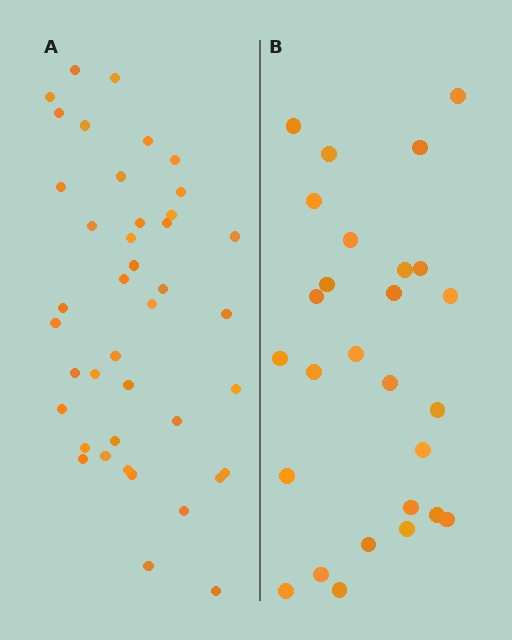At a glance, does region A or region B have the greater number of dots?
Region A (the left region) has more dots.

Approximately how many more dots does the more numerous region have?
Region A has approximately 15 more dots than region B.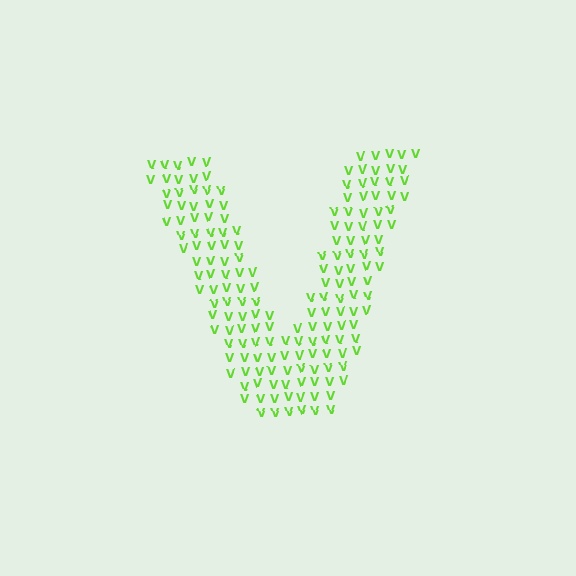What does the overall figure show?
The overall figure shows the letter V.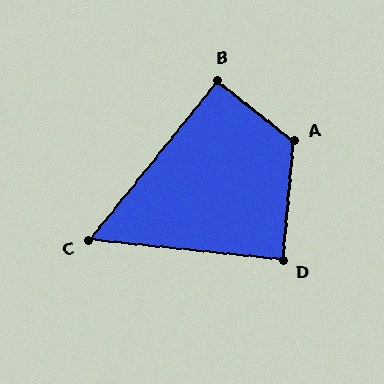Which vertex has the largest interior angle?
A, at approximately 123 degrees.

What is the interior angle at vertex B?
Approximately 91 degrees (approximately right).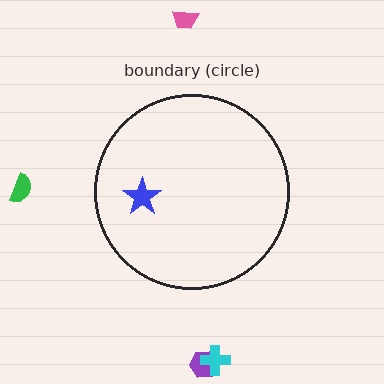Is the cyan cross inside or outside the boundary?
Outside.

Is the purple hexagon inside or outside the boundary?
Outside.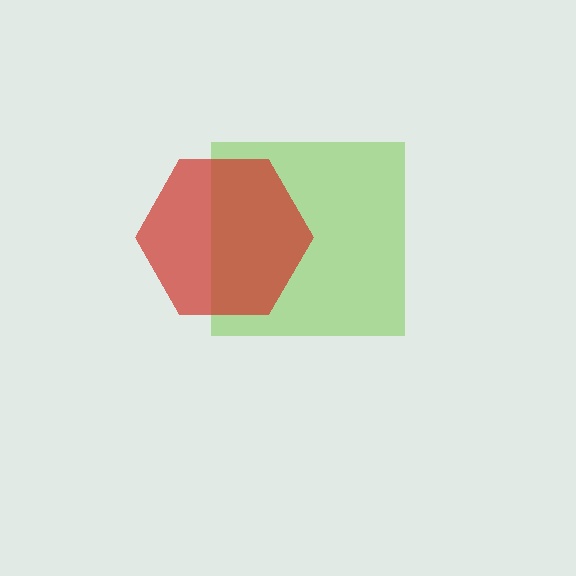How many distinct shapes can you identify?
There are 2 distinct shapes: a lime square, a red hexagon.